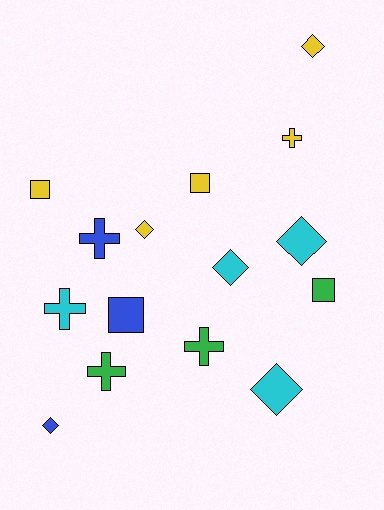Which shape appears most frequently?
Diamond, with 6 objects.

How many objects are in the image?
There are 15 objects.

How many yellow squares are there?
There are 2 yellow squares.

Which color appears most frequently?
Yellow, with 5 objects.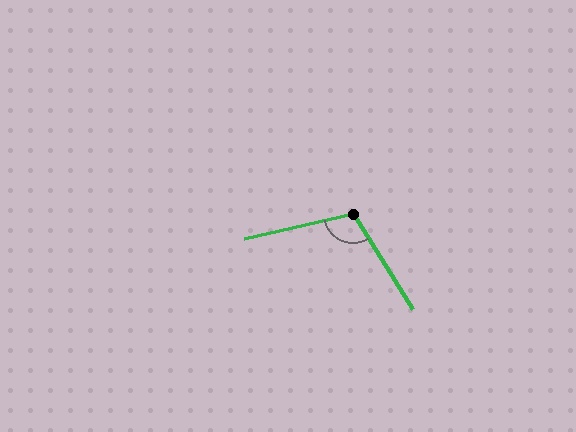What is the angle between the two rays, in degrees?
Approximately 109 degrees.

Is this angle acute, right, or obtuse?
It is obtuse.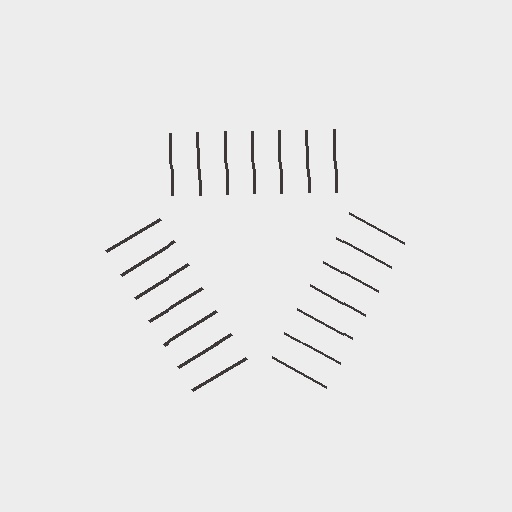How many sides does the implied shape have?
3 sides — the line-ends trace a triangle.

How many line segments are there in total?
21 — 7 along each of the 3 edges.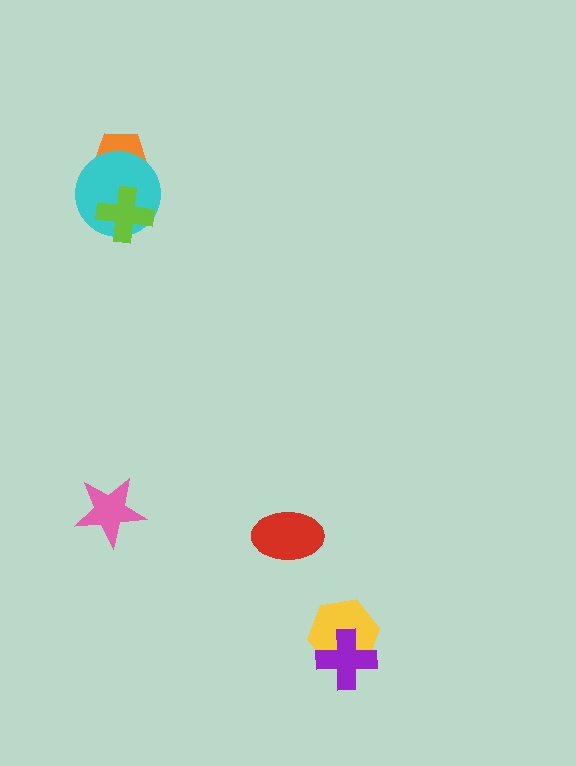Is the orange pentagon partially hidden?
Yes, it is partially covered by another shape.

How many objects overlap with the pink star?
0 objects overlap with the pink star.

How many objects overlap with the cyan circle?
2 objects overlap with the cyan circle.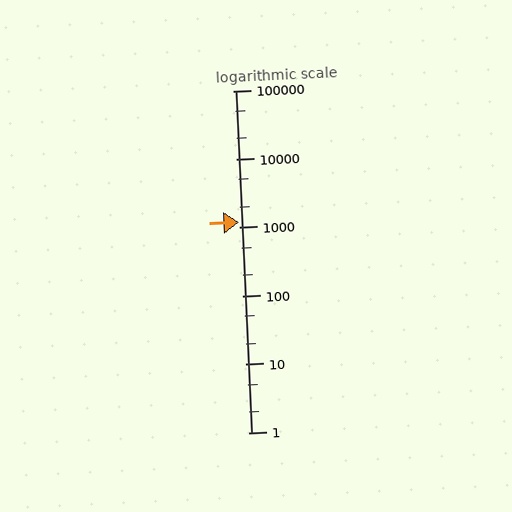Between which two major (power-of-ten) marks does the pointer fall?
The pointer is between 1000 and 10000.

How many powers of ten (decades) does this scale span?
The scale spans 5 decades, from 1 to 100000.